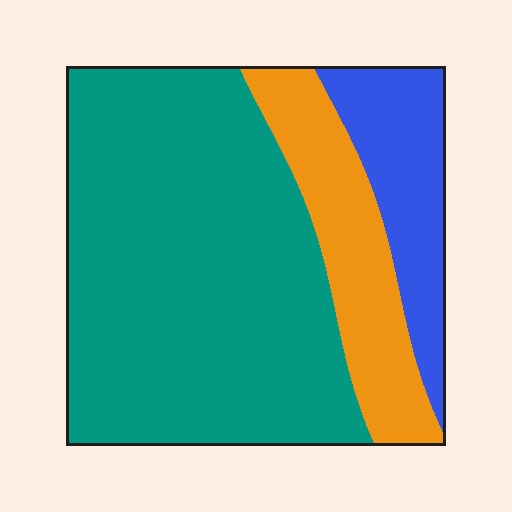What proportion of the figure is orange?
Orange takes up about one fifth (1/5) of the figure.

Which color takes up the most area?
Teal, at roughly 65%.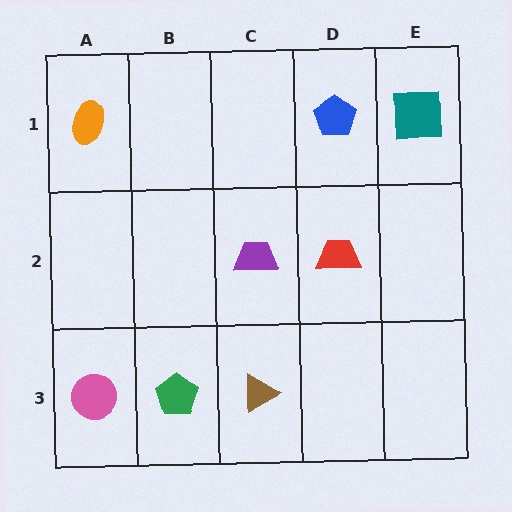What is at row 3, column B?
A green pentagon.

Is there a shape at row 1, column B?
No, that cell is empty.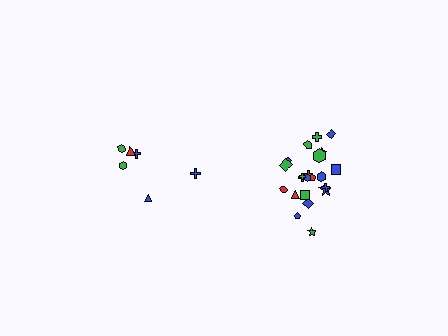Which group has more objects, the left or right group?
The right group.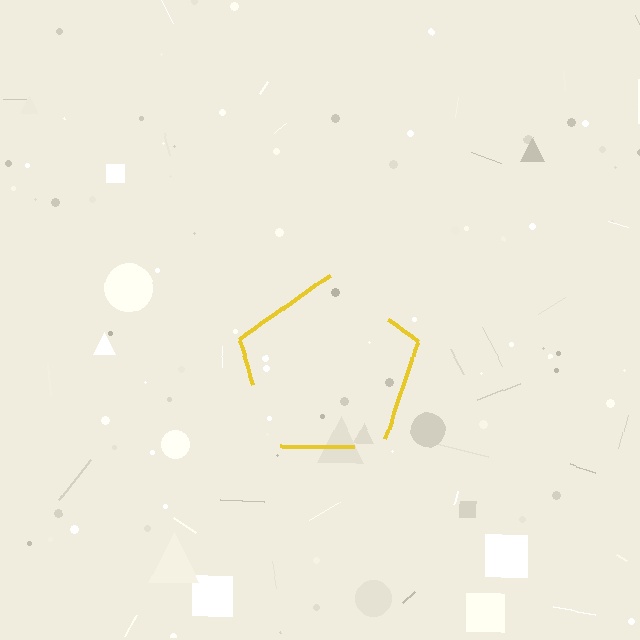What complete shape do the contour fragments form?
The contour fragments form a pentagon.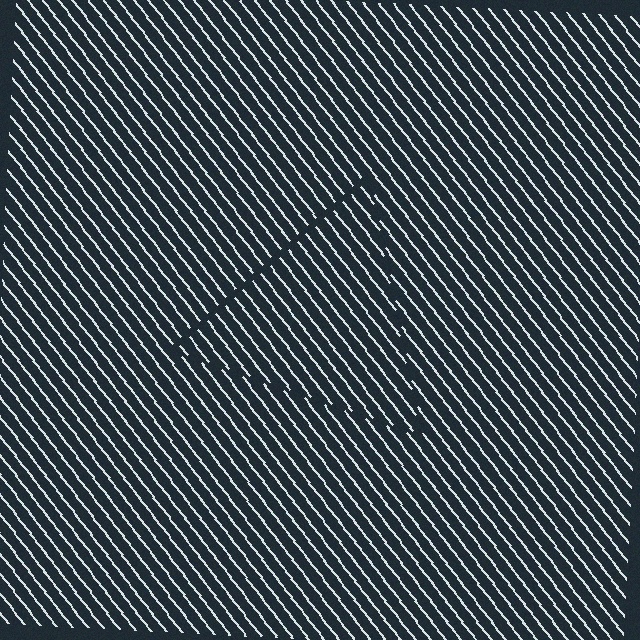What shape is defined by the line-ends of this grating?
An illusory triangle. The interior of the shape contains the same grating, shifted by half a period — the contour is defined by the phase discontinuity where line-ends from the inner and outer gratings abut.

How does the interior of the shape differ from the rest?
The interior of the shape contains the same grating, shifted by half a period — the contour is defined by the phase discontinuity where line-ends from the inner and outer gratings abut.